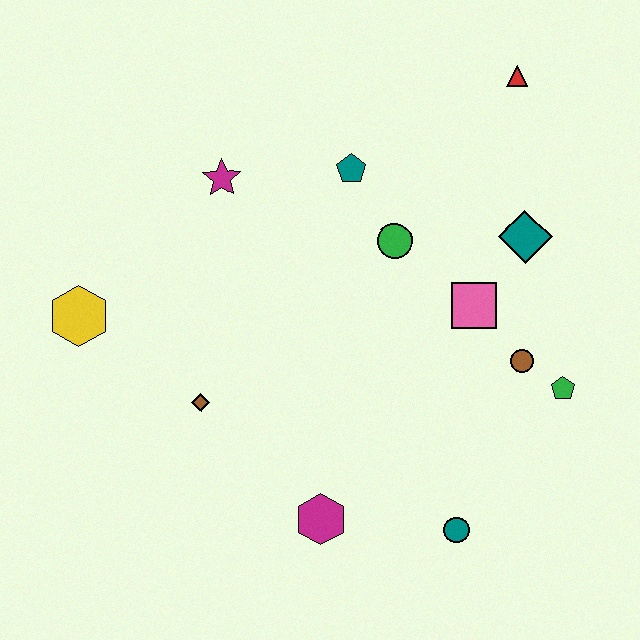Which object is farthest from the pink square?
The yellow hexagon is farthest from the pink square.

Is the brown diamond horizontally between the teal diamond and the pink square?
No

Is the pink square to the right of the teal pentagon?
Yes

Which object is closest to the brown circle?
The green pentagon is closest to the brown circle.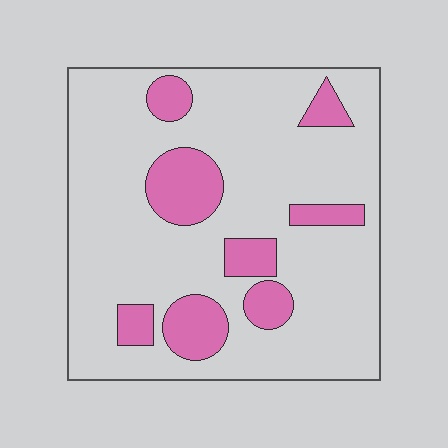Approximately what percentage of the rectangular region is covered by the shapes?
Approximately 20%.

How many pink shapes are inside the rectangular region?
8.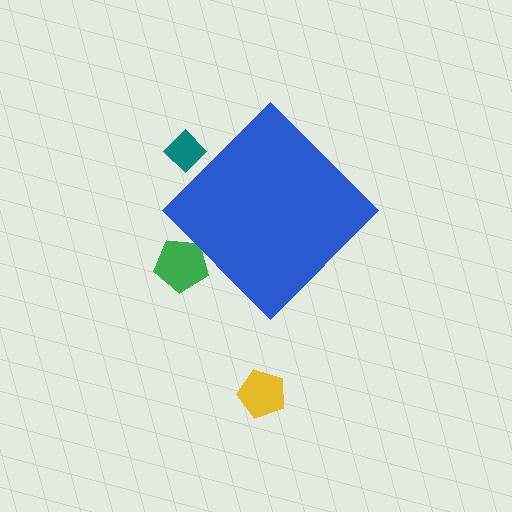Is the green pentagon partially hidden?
Yes, the green pentagon is partially hidden behind the blue diamond.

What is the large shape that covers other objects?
A blue diamond.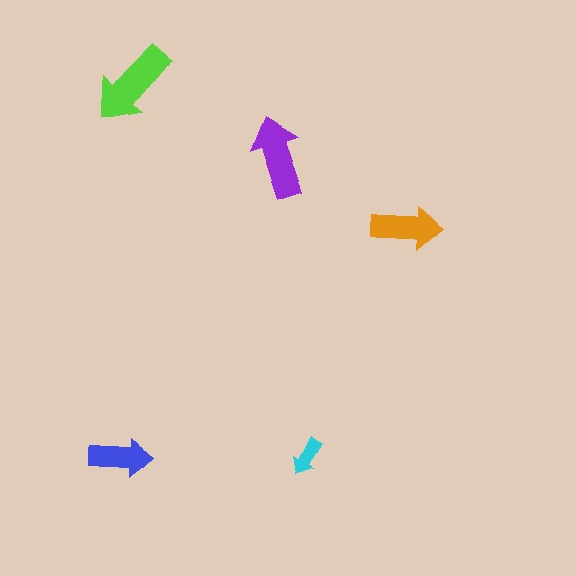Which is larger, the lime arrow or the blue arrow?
The lime one.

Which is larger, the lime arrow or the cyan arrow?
The lime one.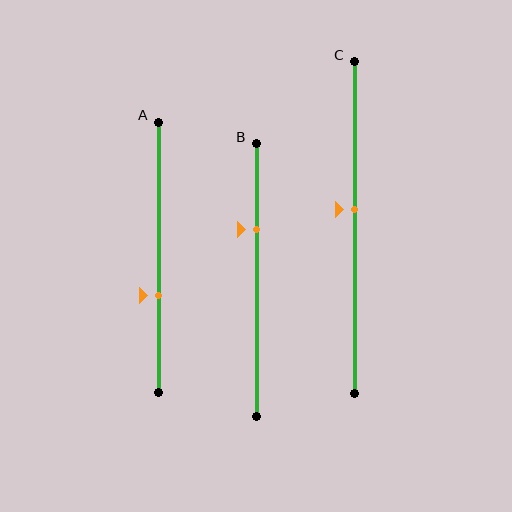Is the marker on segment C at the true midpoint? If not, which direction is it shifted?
No, the marker on segment C is shifted upward by about 5% of the segment length.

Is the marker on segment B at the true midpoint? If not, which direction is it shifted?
No, the marker on segment B is shifted upward by about 19% of the segment length.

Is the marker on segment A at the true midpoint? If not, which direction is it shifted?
No, the marker on segment A is shifted downward by about 14% of the segment length.